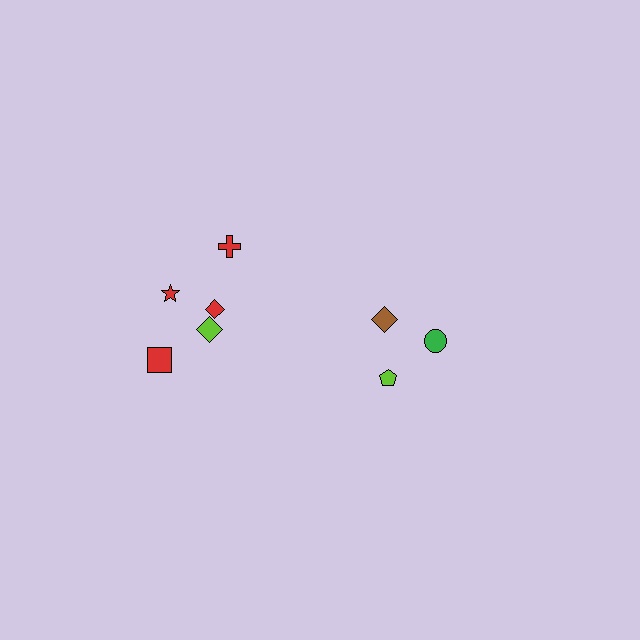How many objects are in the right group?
There are 3 objects.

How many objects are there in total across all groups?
There are 8 objects.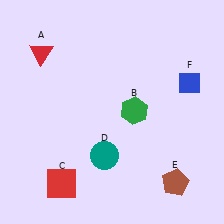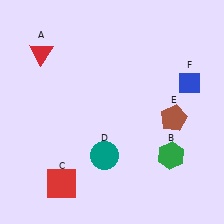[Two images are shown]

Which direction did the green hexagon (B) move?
The green hexagon (B) moved down.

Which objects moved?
The objects that moved are: the green hexagon (B), the brown pentagon (E).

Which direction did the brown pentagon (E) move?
The brown pentagon (E) moved up.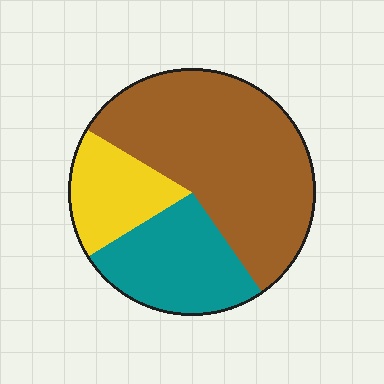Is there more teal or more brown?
Brown.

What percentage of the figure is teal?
Teal takes up between a sixth and a third of the figure.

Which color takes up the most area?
Brown, at roughly 55%.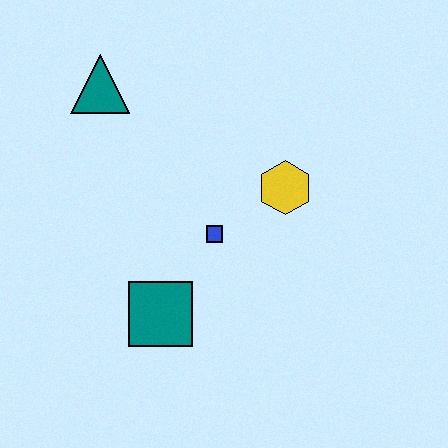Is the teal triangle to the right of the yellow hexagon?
No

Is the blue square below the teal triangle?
Yes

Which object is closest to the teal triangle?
The blue square is closest to the teal triangle.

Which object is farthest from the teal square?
The teal triangle is farthest from the teal square.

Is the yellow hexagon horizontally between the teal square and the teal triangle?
No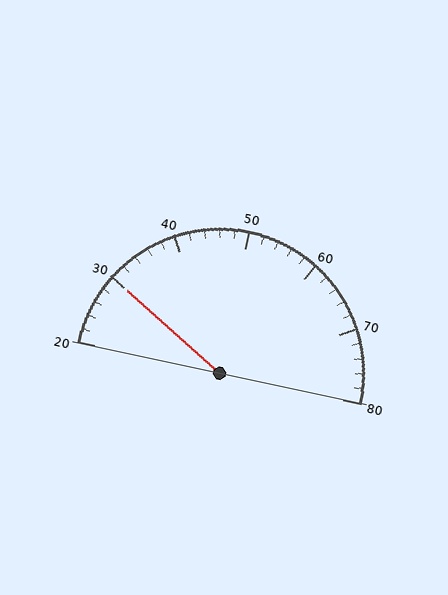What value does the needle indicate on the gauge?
The needle indicates approximately 30.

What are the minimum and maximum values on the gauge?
The gauge ranges from 20 to 80.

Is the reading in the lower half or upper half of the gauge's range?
The reading is in the lower half of the range (20 to 80).